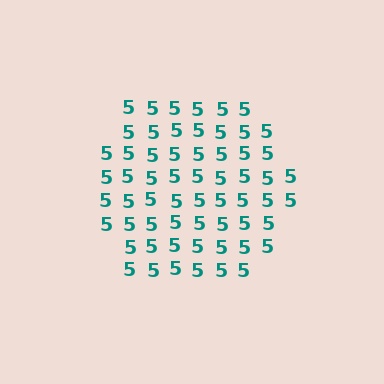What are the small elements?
The small elements are digit 5's.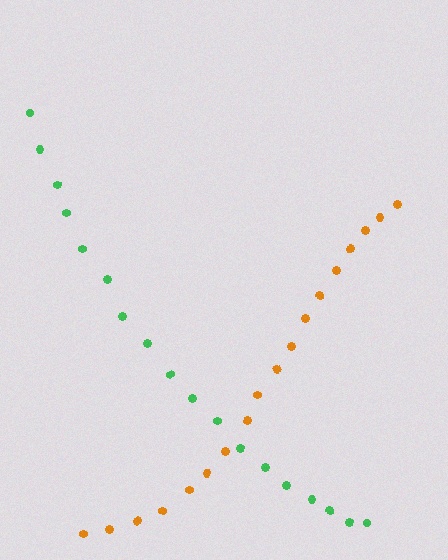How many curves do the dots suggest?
There are 2 distinct paths.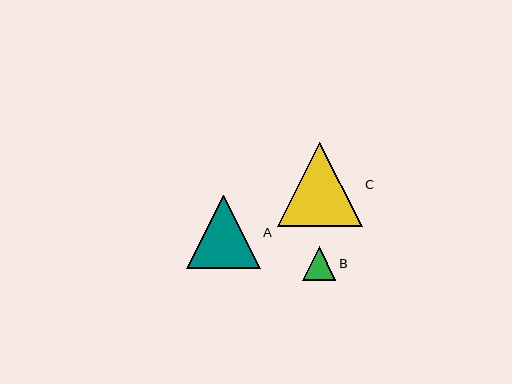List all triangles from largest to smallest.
From largest to smallest: C, A, B.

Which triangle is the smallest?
Triangle B is the smallest with a size of approximately 34 pixels.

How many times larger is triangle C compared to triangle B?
Triangle C is approximately 2.5 times the size of triangle B.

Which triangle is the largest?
Triangle C is the largest with a size of approximately 85 pixels.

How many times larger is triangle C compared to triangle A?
Triangle C is approximately 1.2 times the size of triangle A.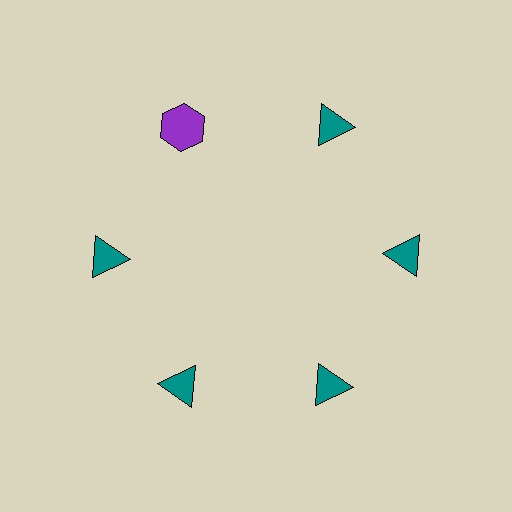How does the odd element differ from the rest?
It differs in both color (purple instead of teal) and shape (hexagon instead of triangle).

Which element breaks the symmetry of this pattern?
The purple hexagon at roughly the 11 o'clock position breaks the symmetry. All other shapes are teal triangles.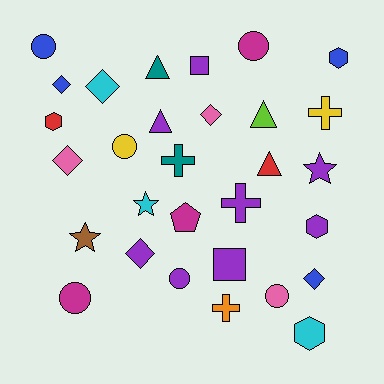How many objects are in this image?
There are 30 objects.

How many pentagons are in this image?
There is 1 pentagon.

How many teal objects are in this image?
There are 2 teal objects.